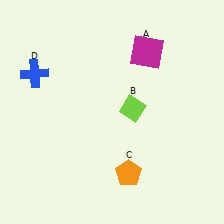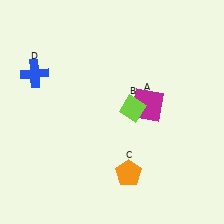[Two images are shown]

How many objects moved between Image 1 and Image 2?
1 object moved between the two images.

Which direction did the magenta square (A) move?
The magenta square (A) moved down.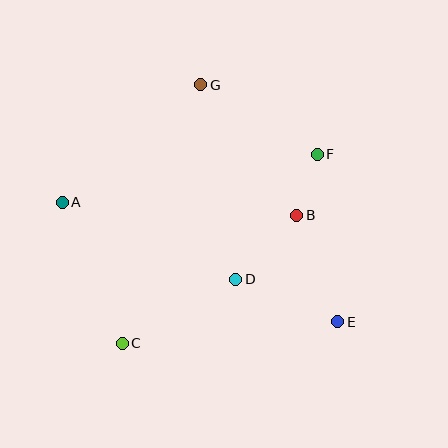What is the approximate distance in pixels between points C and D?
The distance between C and D is approximately 130 pixels.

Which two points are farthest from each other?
Points A and E are farthest from each other.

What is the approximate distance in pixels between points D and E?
The distance between D and E is approximately 110 pixels.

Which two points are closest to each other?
Points B and F are closest to each other.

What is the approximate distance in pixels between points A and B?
The distance between A and B is approximately 235 pixels.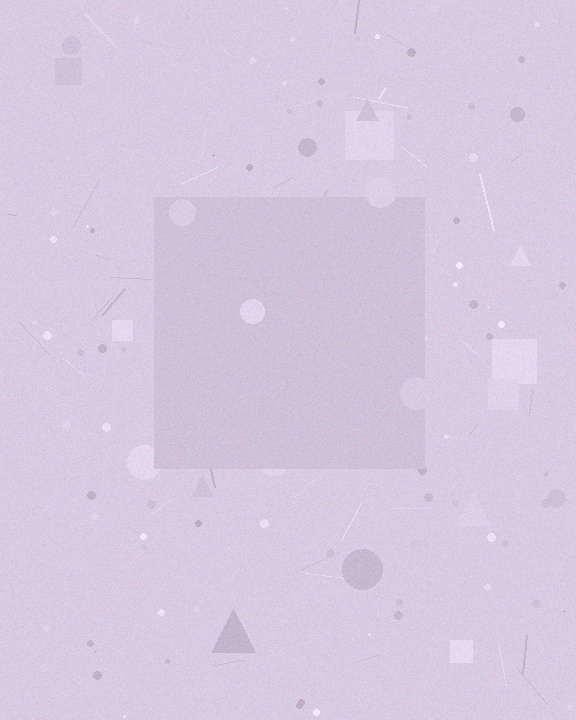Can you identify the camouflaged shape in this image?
The camouflaged shape is a square.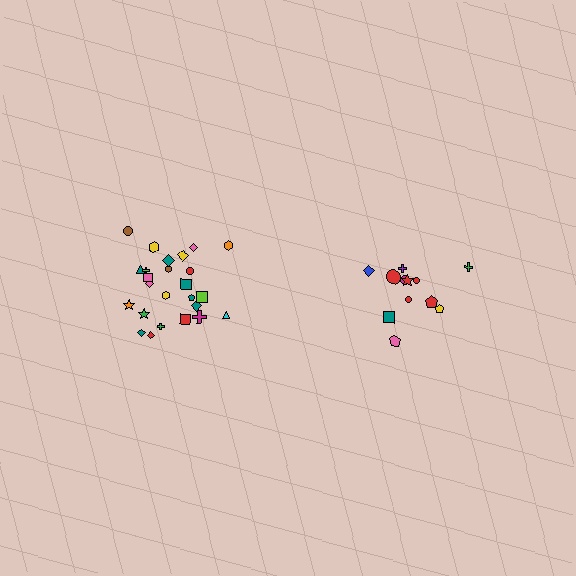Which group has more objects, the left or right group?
The left group.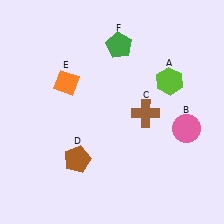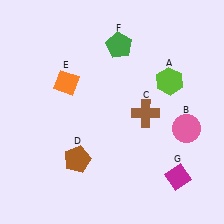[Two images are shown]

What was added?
A magenta diamond (G) was added in Image 2.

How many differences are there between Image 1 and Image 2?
There is 1 difference between the two images.